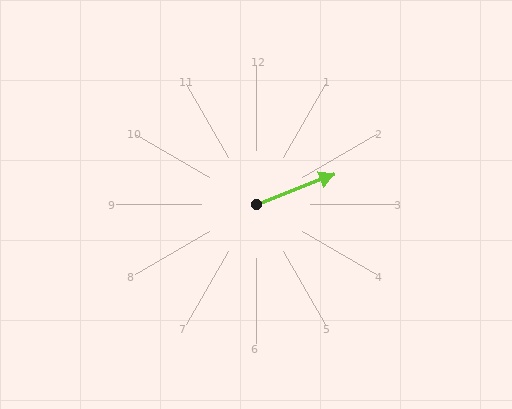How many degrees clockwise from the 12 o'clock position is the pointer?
Approximately 69 degrees.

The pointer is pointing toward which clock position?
Roughly 2 o'clock.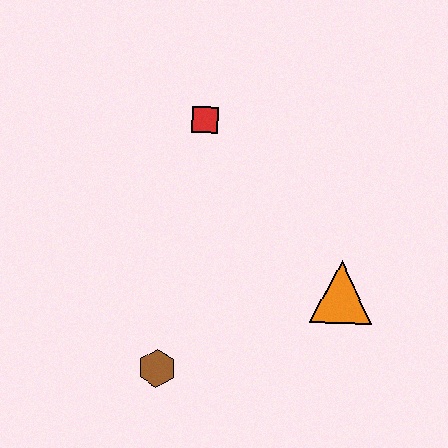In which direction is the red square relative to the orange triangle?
The red square is above the orange triangle.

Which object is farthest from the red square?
The brown hexagon is farthest from the red square.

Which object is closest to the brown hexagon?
The orange triangle is closest to the brown hexagon.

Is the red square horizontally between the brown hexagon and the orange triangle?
Yes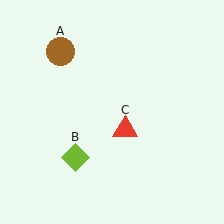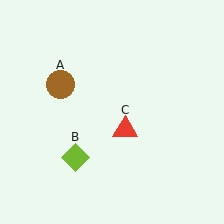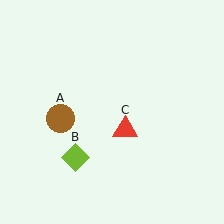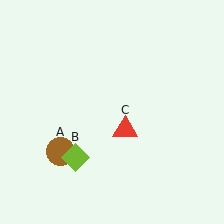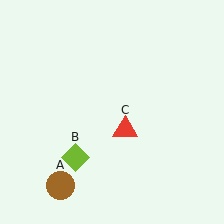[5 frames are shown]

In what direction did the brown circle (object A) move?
The brown circle (object A) moved down.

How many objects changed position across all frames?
1 object changed position: brown circle (object A).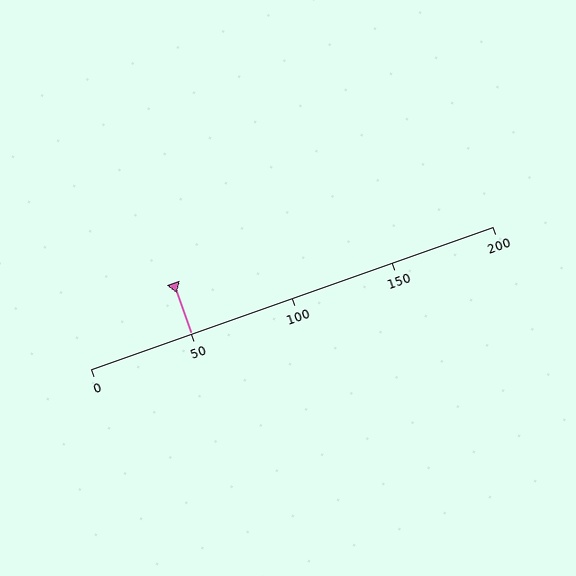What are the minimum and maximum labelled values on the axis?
The axis runs from 0 to 200.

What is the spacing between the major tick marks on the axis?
The major ticks are spaced 50 apart.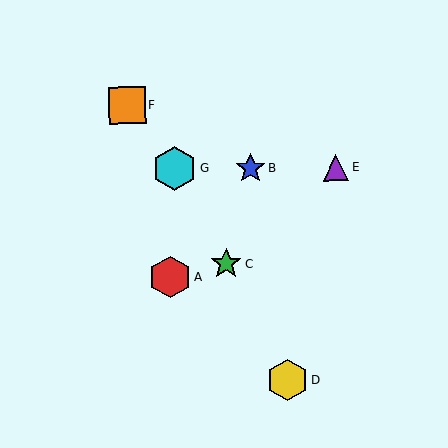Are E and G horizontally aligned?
Yes, both are at y≈168.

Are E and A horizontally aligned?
No, E is at y≈168 and A is at y≈277.